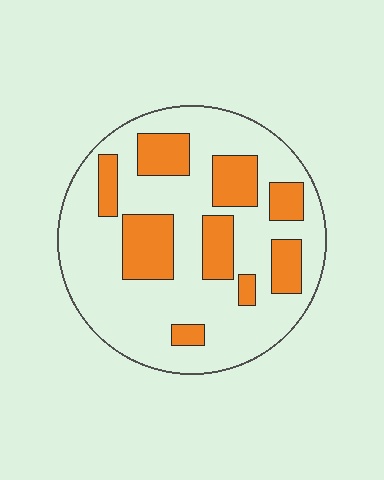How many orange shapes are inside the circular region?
9.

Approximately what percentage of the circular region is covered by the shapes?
Approximately 30%.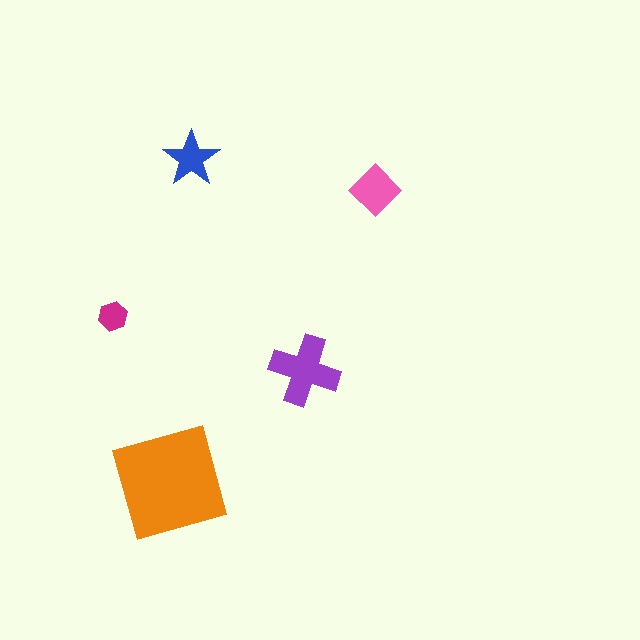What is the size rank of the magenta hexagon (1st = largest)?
5th.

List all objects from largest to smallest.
The orange square, the purple cross, the pink diamond, the blue star, the magenta hexagon.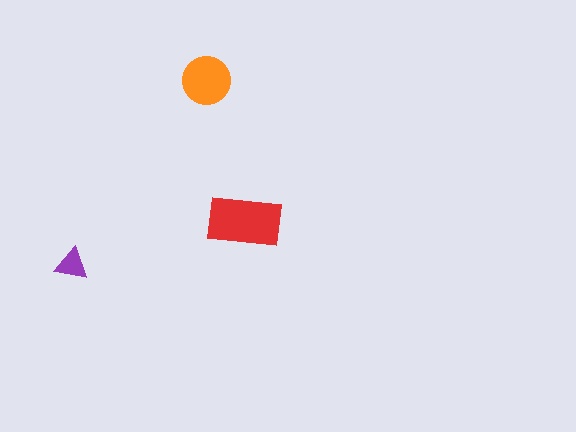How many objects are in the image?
There are 3 objects in the image.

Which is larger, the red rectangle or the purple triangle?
The red rectangle.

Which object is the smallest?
The purple triangle.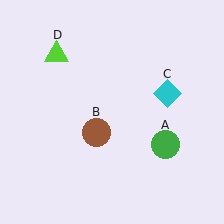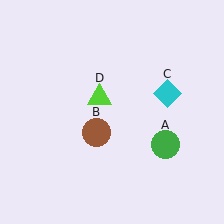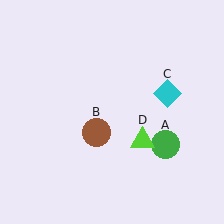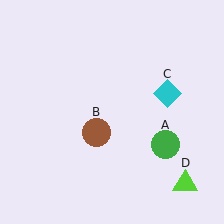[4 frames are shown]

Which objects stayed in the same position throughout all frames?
Green circle (object A) and brown circle (object B) and cyan diamond (object C) remained stationary.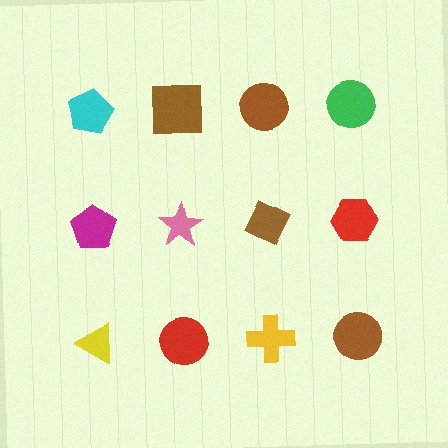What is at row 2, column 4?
A red hexagon.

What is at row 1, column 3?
A brown circle.